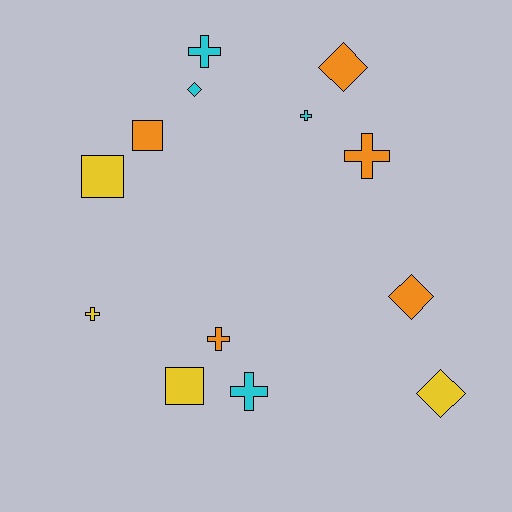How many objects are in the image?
There are 13 objects.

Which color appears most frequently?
Orange, with 5 objects.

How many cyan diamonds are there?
There is 1 cyan diamond.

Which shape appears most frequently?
Cross, with 6 objects.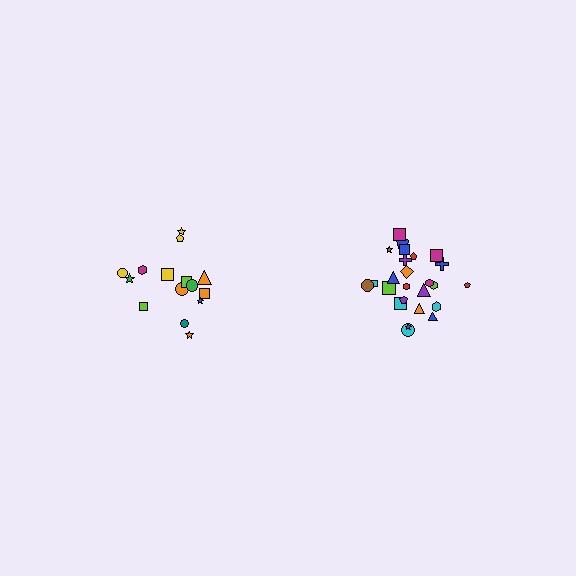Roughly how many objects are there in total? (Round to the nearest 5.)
Roughly 40 objects in total.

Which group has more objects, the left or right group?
The right group.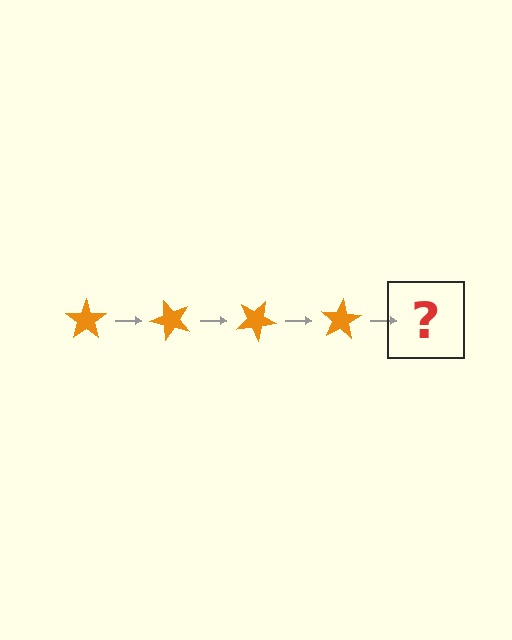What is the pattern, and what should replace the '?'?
The pattern is that the star rotates 50 degrees each step. The '?' should be an orange star rotated 200 degrees.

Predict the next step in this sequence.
The next step is an orange star rotated 200 degrees.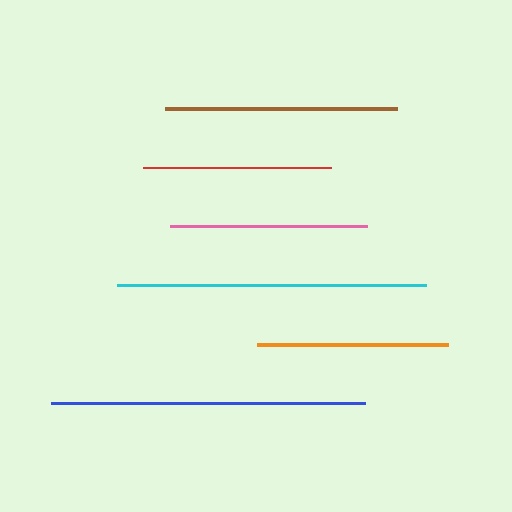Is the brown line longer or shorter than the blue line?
The blue line is longer than the brown line.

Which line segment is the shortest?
The red line is the shortest at approximately 188 pixels.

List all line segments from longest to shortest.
From longest to shortest: blue, cyan, brown, pink, orange, red.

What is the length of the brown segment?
The brown segment is approximately 233 pixels long.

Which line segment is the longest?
The blue line is the longest at approximately 314 pixels.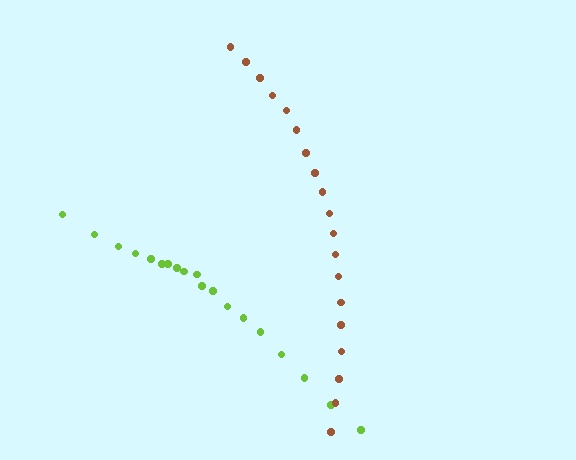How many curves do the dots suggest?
There are 2 distinct paths.